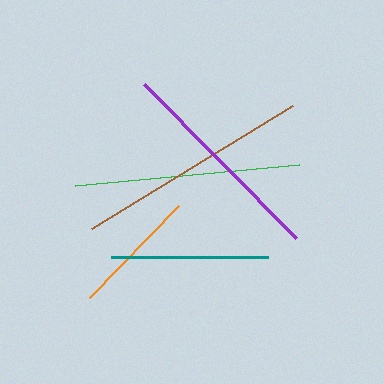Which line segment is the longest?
The brown line is the longest at approximately 235 pixels.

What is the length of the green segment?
The green segment is approximately 224 pixels long.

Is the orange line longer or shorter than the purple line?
The purple line is longer than the orange line.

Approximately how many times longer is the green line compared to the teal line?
The green line is approximately 1.4 times the length of the teal line.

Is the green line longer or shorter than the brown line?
The brown line is longer than the green line.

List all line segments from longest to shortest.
From longest to shortest: brown, green, purple, teal, orange.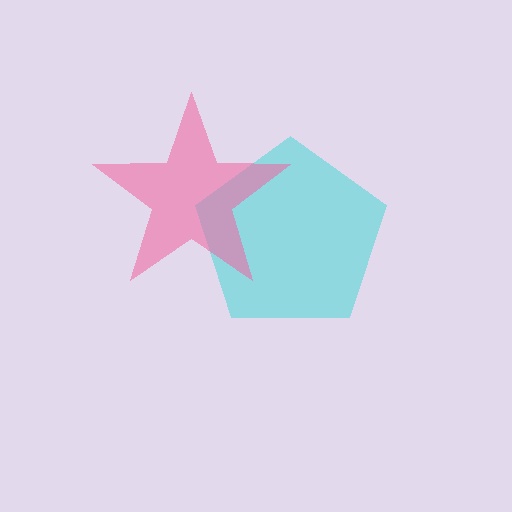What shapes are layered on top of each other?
The layered shapes are: a cyan pentagon, a pink star.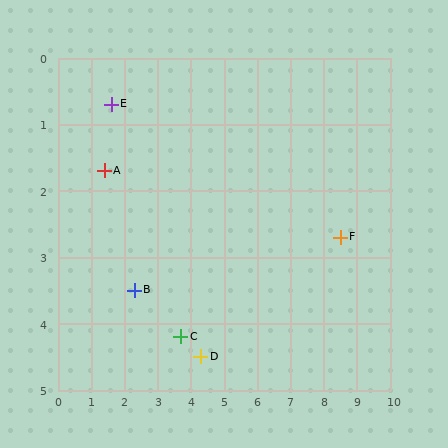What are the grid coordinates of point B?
Point B is at approximately (2.3, 3.5).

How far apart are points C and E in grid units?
Points C and E are about 4.1 grid units apart.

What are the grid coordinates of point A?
Point A is at approximately (1.4, 1.7).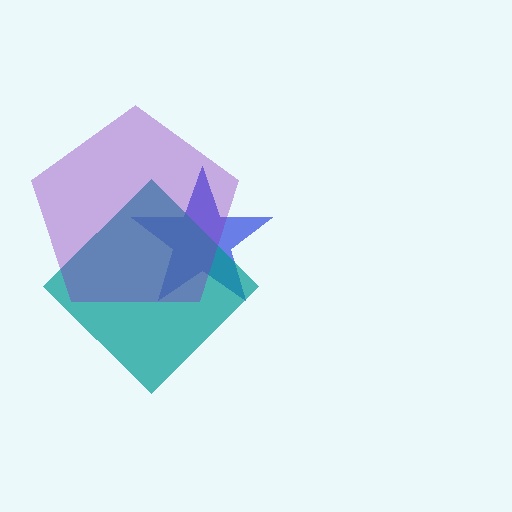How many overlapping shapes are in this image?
There are 3 overlapping shapes in the image.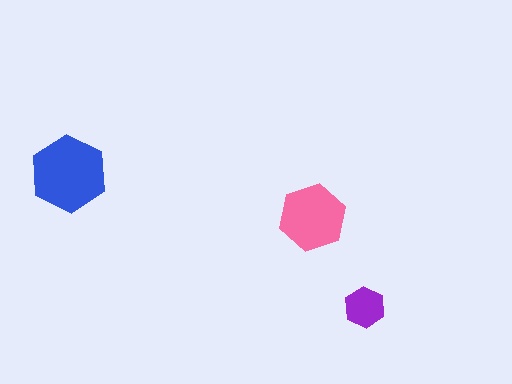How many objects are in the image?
There are 3 objects in the image.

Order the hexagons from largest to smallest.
the blue one, the pink one, the purple one.